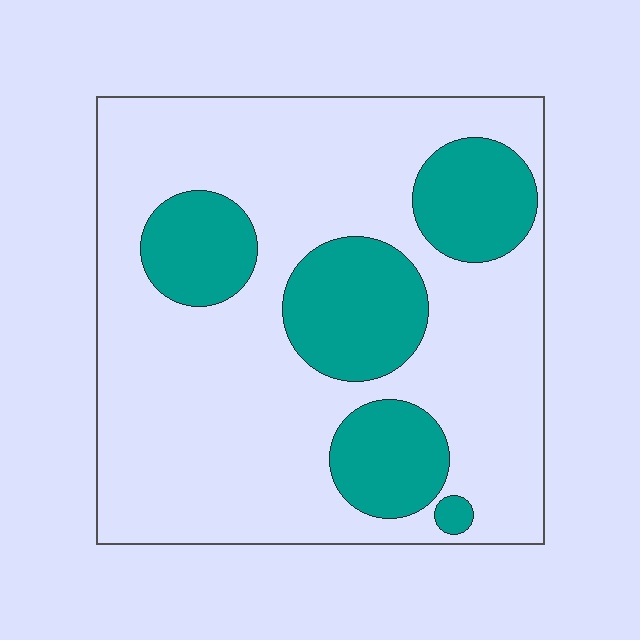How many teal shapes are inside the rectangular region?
5.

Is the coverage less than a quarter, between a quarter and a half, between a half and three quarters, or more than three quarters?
Between a quarter and a half.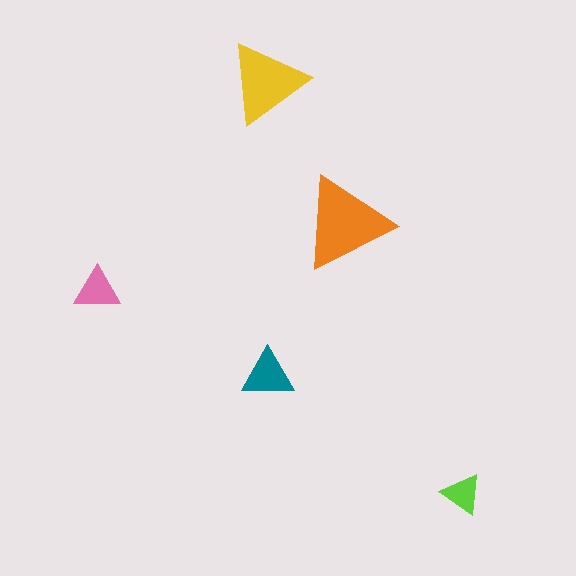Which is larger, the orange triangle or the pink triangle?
The orange one.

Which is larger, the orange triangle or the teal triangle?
The orange one.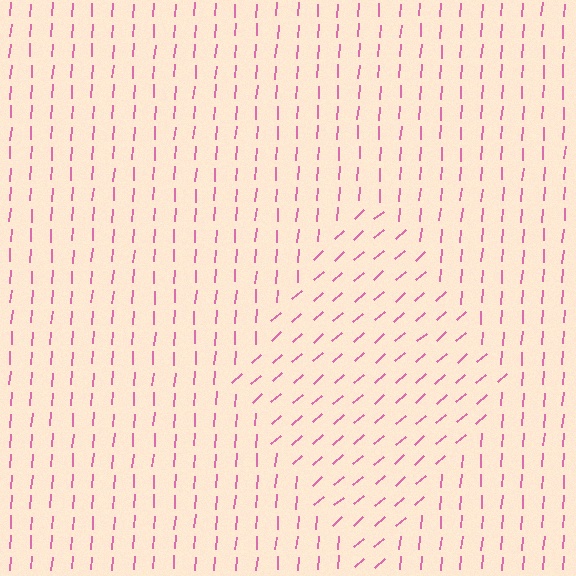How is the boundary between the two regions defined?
The boundary is defined purely by a change in line orientation (approximately 45 degrees difference). All lines are the same color and thickness.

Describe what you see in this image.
The image is filled with small pink line segments. A diamond region in the image has lines oriented differently from the surrounding lines, creating a visible texture boundary.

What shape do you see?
I see a diamond.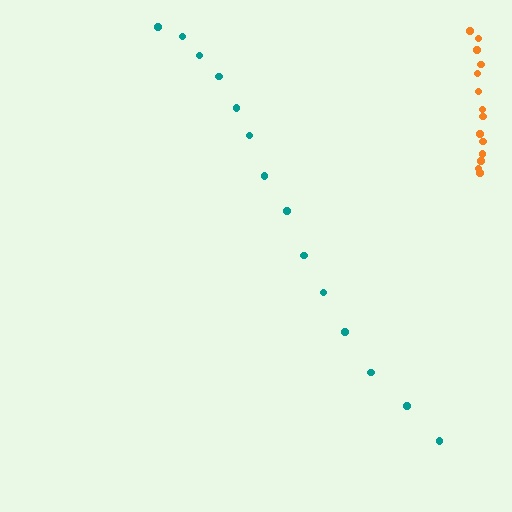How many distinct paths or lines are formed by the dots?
There are 2 distinct paths.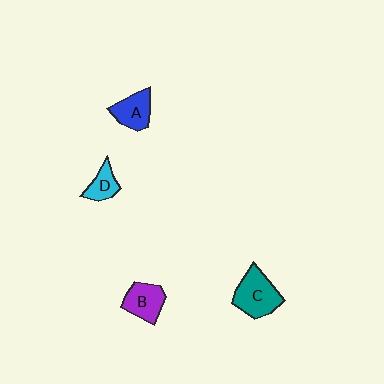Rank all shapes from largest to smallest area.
From largest to smallest: C (teal), B (purple), A (blue), D (cyan).